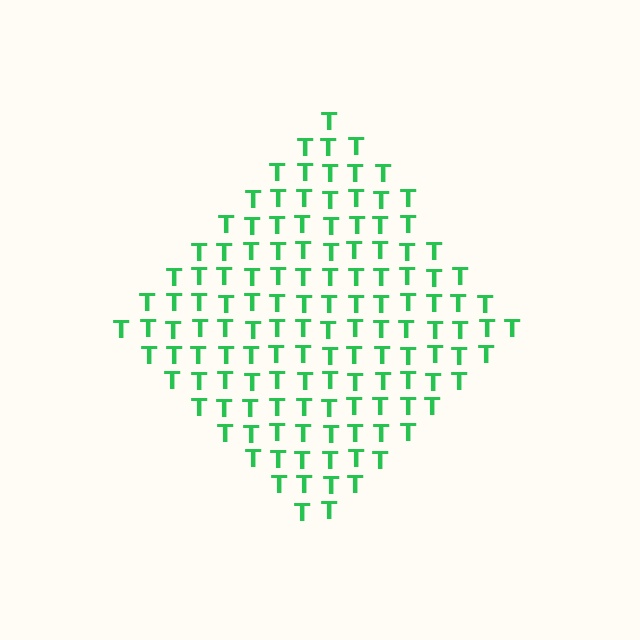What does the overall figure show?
The overall figure shows a diamond.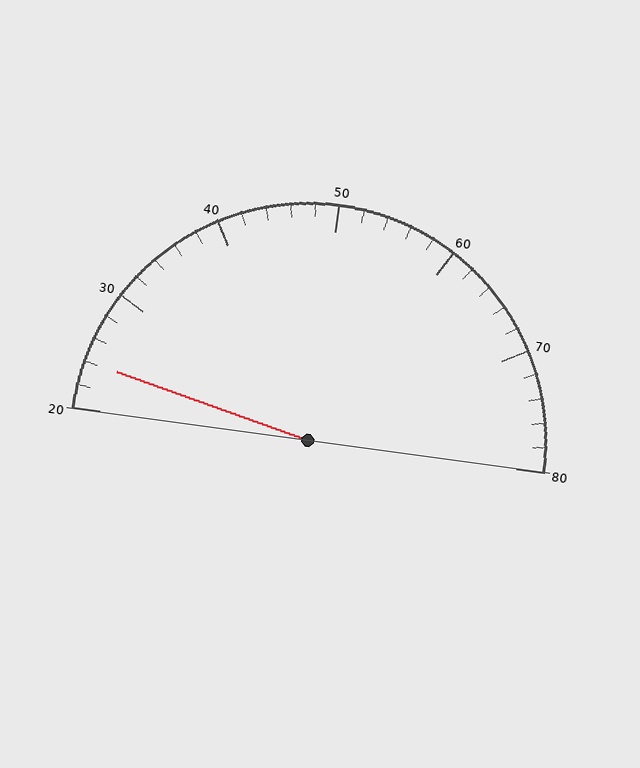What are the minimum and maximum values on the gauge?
The gauge ranges from 20 to 80.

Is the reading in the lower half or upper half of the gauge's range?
The reading is in the lower half of the range (20 to 80).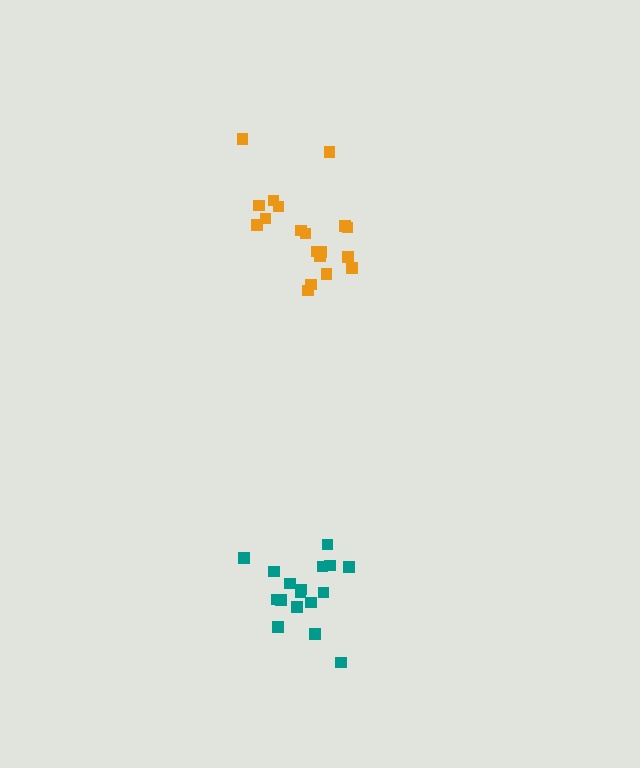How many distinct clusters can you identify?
There are 2 distinct clusters.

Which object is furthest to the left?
The orange cluster is leftmost.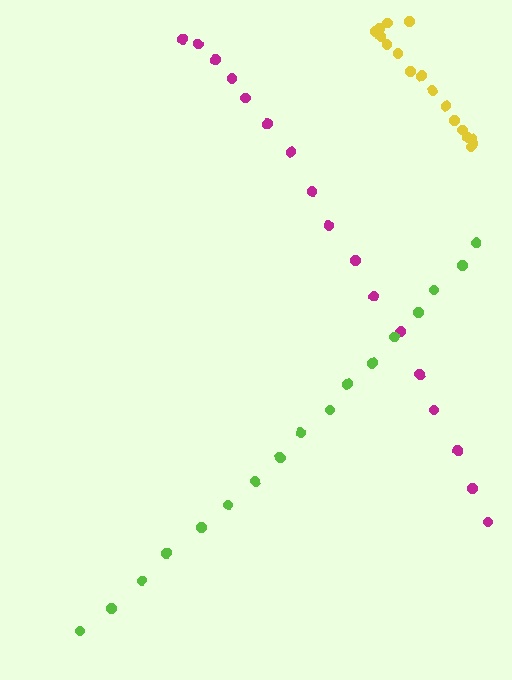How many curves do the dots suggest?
There are 3 distinct paths.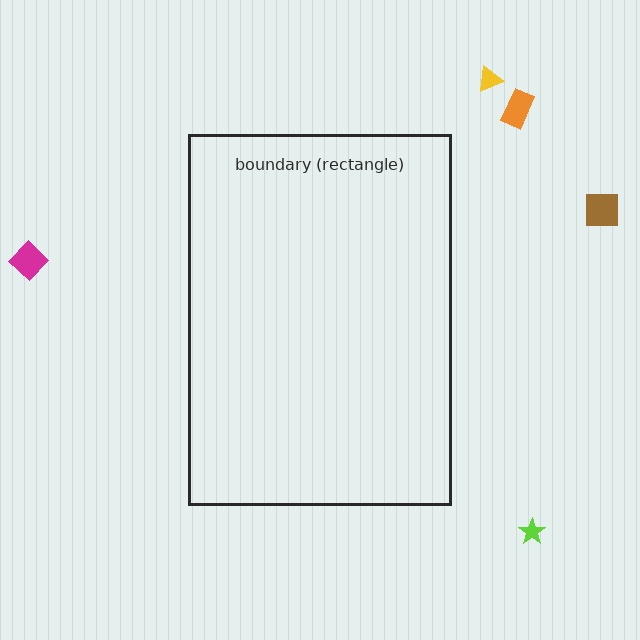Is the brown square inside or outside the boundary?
Outside.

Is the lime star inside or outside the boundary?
Outside.